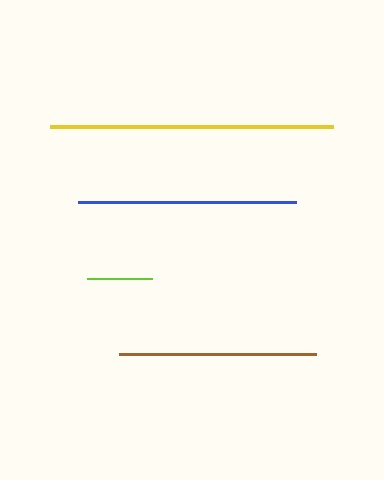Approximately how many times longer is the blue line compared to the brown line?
The blue line is approximately 1.1 times the length of the brown line.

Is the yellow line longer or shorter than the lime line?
The yellow line is longer than the lime line.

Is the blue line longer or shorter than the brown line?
The blue line is longer than the brown line.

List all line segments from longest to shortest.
From longest to shortest: yellow, blue, brown, lime.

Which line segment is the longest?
The yellow line is the longest at approximately 283 pixels.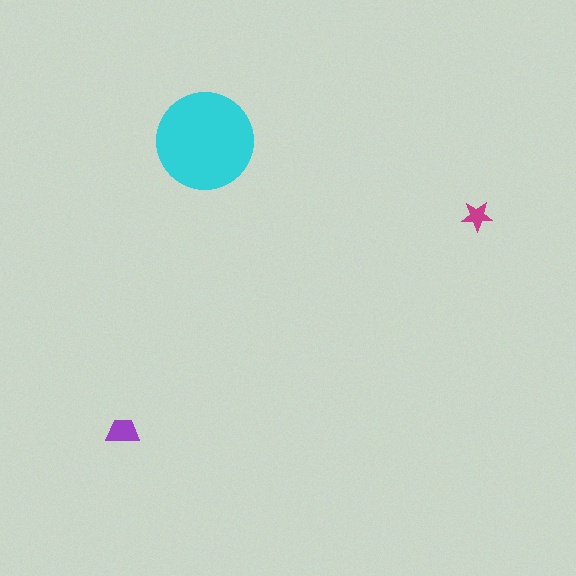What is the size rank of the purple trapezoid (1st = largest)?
2nd.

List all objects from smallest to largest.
The magenta star, the purple trapezoid, the cyan circle.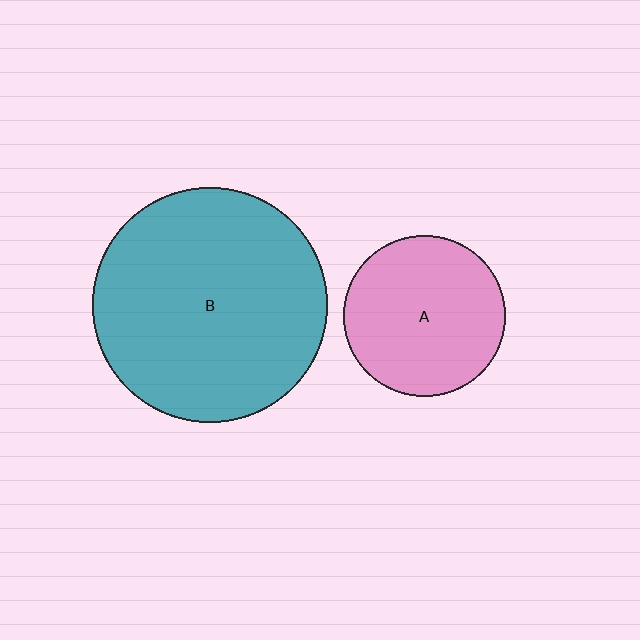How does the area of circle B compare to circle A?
Approximately 2.1 times.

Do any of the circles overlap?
No, none of the circles overlap.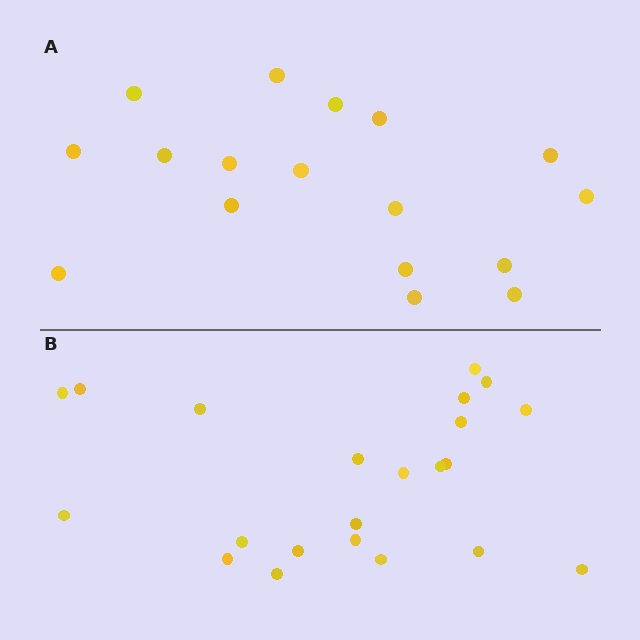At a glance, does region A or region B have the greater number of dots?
Region B (the bottom region) has more dots.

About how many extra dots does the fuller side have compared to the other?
Region B has about 5 more dots than region A.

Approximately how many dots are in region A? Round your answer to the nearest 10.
About 20 dots. (The exact count is 17, which rounds to 20.)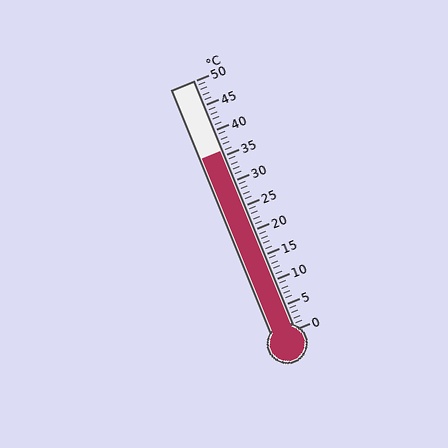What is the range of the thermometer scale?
The thermometer scale ranges from 0°C to 50°C.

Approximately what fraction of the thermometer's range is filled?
The thermometer is filled to approximately 70% of its range.